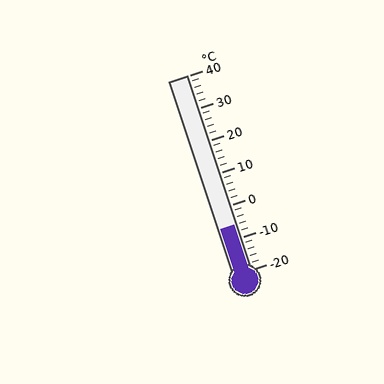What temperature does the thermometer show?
The thermometer shows approximately -6°C.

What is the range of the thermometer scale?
The thermometer scale ranges from -20°C to 40°C.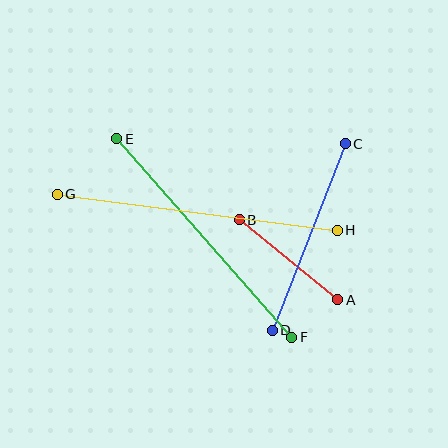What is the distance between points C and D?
The distance is approximately 200 pixels.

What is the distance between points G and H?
The distance is approximately 283 pixels.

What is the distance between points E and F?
The distance is approximately 265 pixels.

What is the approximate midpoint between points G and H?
The midpoint is at approximately (197, 212) pixels.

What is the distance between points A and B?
The distance is approximately 127 pixels.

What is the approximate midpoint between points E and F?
The midpoint is at approximately (204, 238) pixels.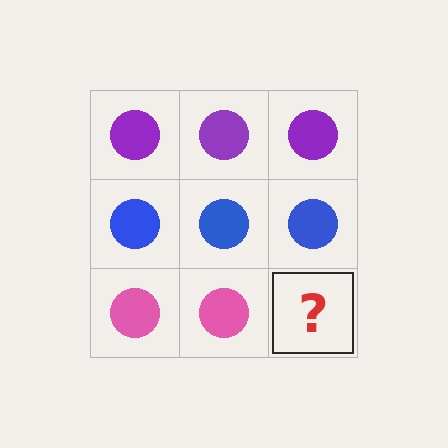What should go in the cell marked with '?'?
The missing cell should contain a pink circle.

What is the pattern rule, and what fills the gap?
The rule is that each row has a consistent color. The gap should be filled with a pink circle.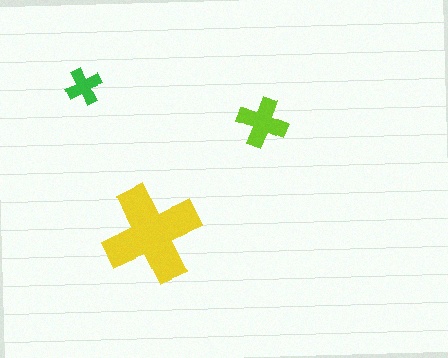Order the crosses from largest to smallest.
the yellow one, the lime one, the green one.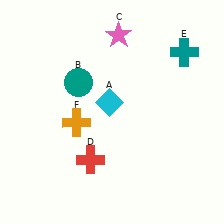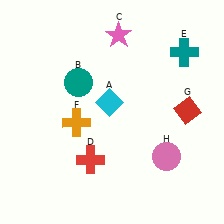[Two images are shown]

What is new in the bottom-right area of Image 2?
A pink circle (H) was added in the bottom-right area of Image 2.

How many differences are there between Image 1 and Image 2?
There are 2 differences between the two images.